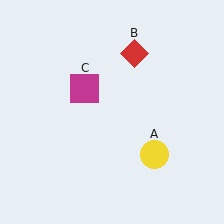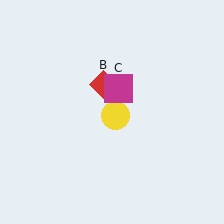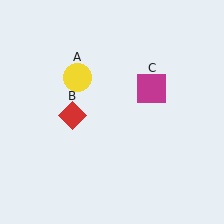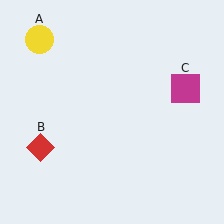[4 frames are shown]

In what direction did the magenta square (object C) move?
The magenta square (object C) moved right.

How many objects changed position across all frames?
3 objects changed position: yellow circle (object A), red diamond (object B), magenta square (object C).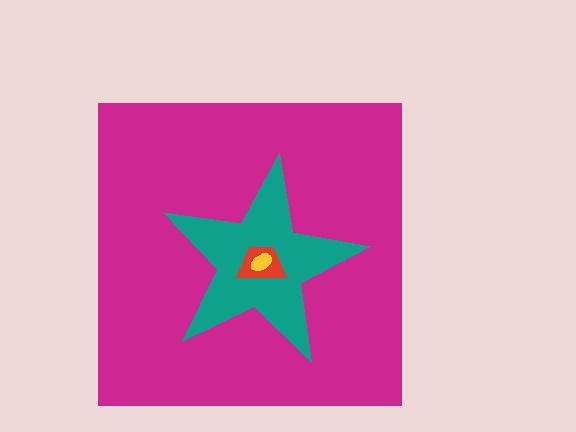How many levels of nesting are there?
4.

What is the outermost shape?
The magenta square.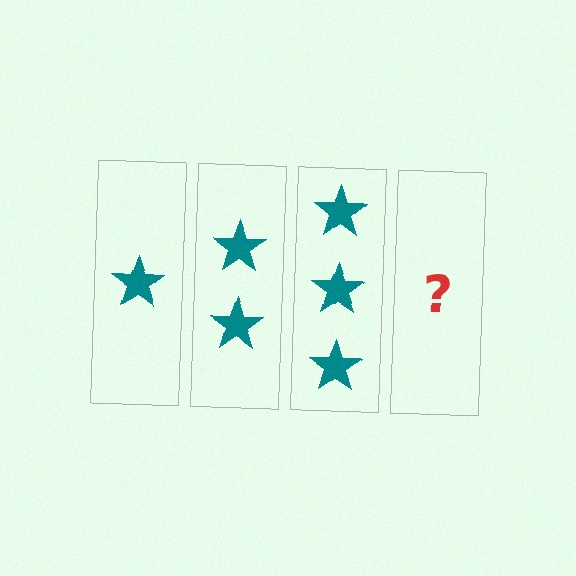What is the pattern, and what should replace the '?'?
The pattern is that each step adds one more star. The '?' should be 4 stars.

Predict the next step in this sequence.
The next step is 4 stars.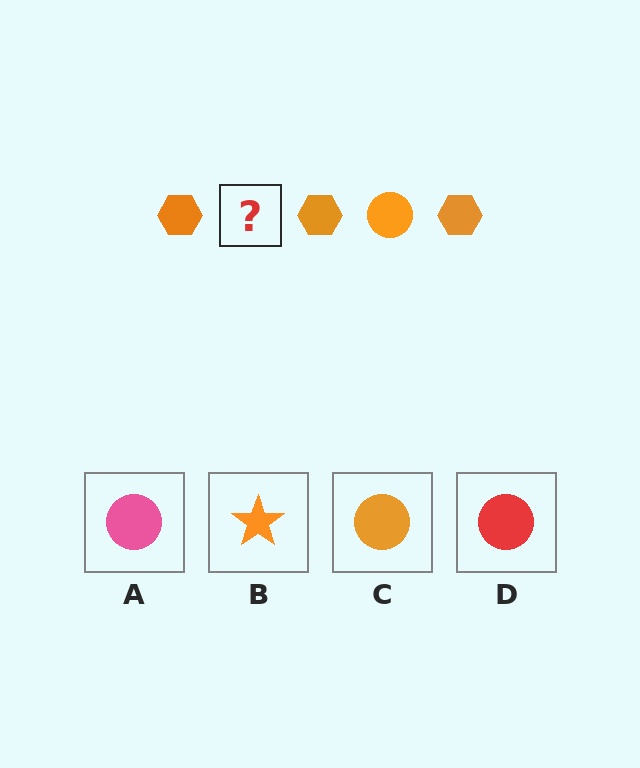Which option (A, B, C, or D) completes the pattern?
C.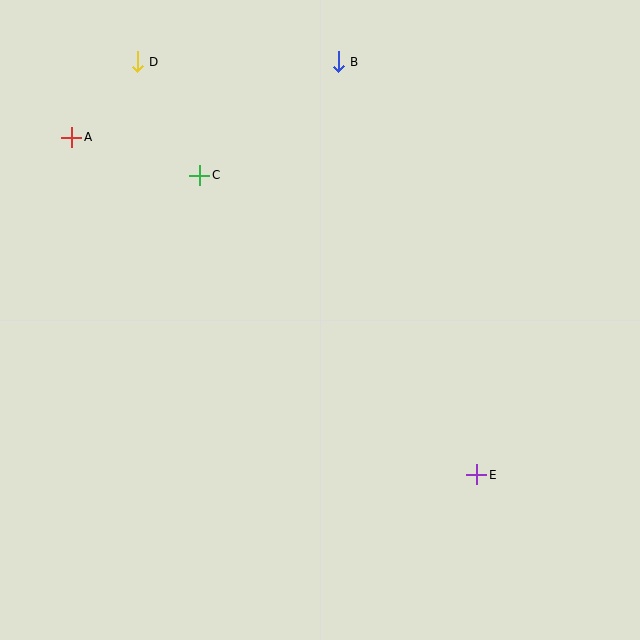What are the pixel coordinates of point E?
Point E is at (477, 475).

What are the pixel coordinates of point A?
Point A is at (72, 137).